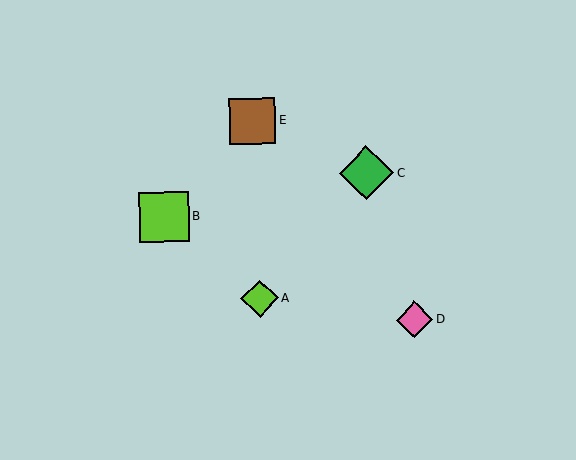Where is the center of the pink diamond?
The center of the pink diamond is at (414, 320).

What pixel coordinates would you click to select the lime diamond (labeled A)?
Click at (260, 298) to select the lime diamond A.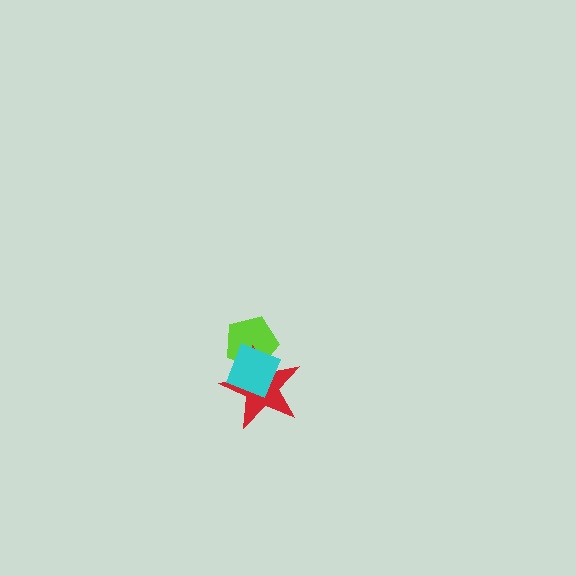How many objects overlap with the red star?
2 objects overlap with the red star.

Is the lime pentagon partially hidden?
Yes, it is partially covered by another shape.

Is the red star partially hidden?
Yes, it is partially covered by another shape.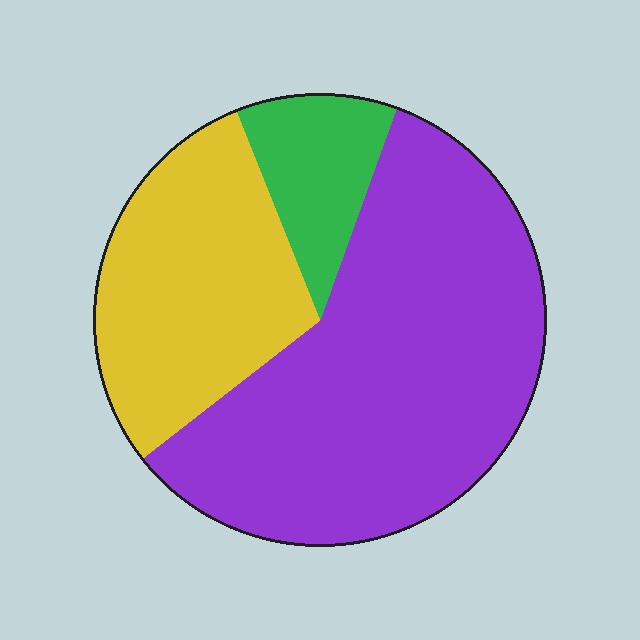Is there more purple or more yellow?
Purple.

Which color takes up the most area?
Purple, at roughly 60%.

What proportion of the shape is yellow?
Yellow covers about 30% of the shape.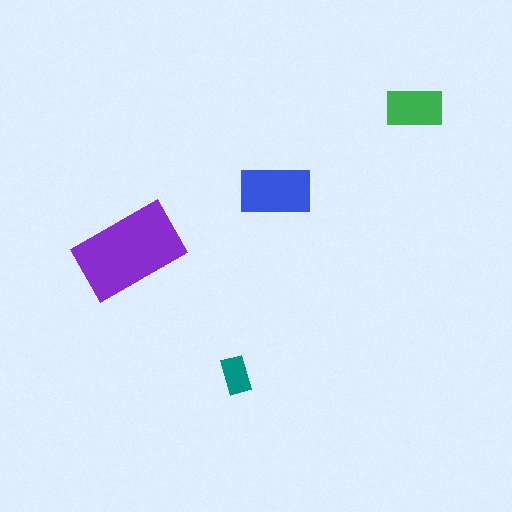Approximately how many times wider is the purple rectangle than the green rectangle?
About 2 times wider.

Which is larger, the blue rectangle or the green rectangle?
The blue one.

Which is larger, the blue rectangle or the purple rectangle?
The purple one.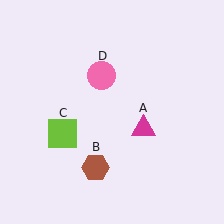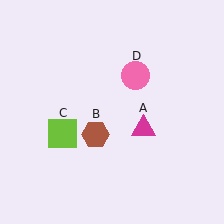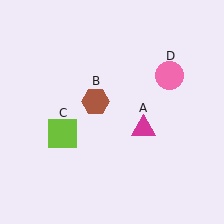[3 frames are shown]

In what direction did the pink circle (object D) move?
The pink circle (object D) moved right.